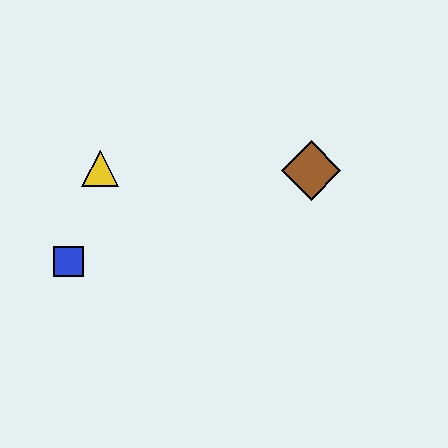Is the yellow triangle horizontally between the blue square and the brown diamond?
Yes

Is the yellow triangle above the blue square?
Yes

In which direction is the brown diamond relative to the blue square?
The brown diamond is to the right of the blue square.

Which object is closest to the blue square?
The yellow triangle is closest to the blue square.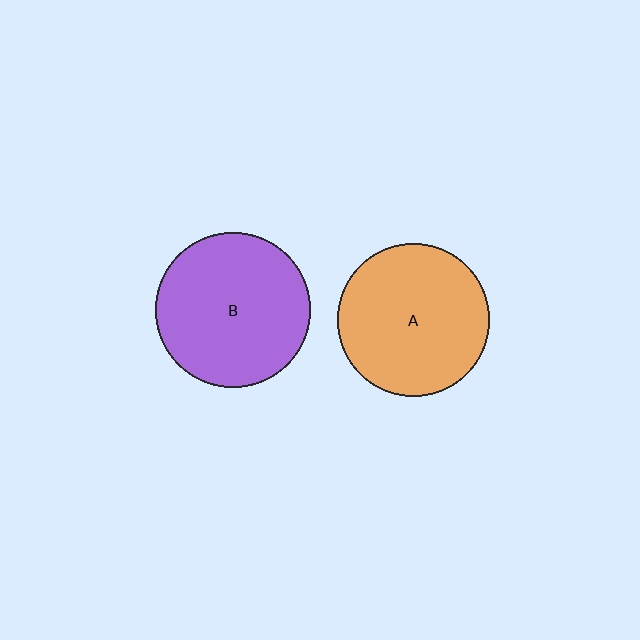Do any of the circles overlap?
No, none of the circles overlap.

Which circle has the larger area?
Circle B (purple).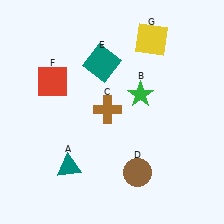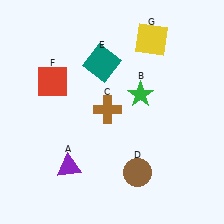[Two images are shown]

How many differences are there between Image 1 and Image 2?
There is 1 difference between the two images.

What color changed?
The triangle (A) changed from teal in Image 1 to purple in Image 2.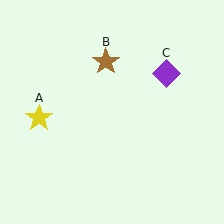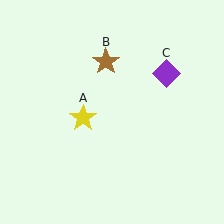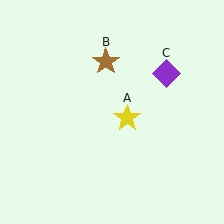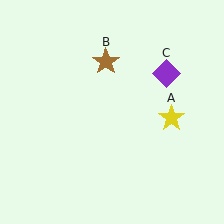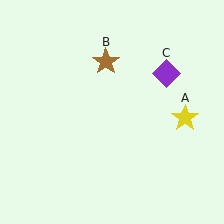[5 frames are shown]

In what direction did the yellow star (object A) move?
The yellow star (object A) moved right.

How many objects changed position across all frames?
1 object changed position: yellow star (object A).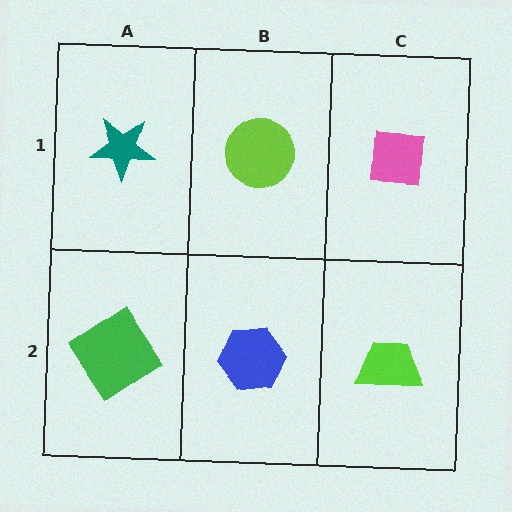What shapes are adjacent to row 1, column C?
A lime trapezoid (row 2, column C), a lime circle (row 1, column B).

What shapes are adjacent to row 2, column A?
A teal star (row 1, column A), a blue hexagon (row 2, column B).